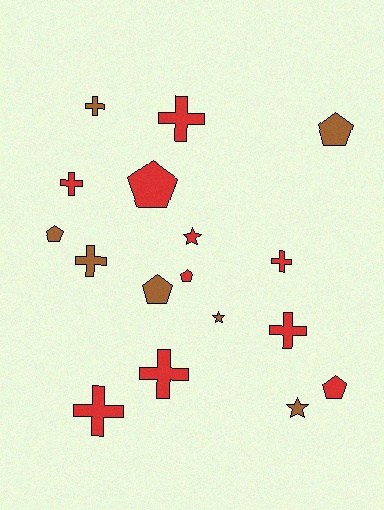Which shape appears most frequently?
Cross, with 8 objects.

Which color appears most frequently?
Red, with 10 objects.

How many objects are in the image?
There are 17 objects.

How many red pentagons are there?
There are 3 red pentagons.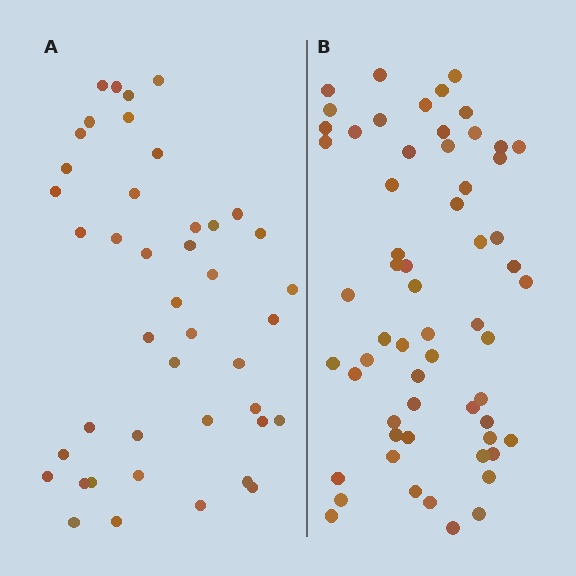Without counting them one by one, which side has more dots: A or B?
Region B (the right region) has more dots.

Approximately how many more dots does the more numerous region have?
Region B has approximately 15 more dots than region A.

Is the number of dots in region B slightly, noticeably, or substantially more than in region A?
Region B has noticeably more, but not dramatically so. The ratio is roughly 1.4 to 1.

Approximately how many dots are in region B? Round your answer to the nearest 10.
About 60 dots.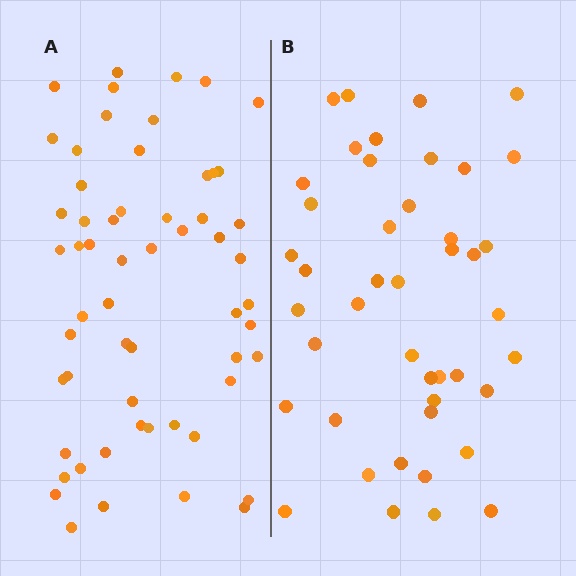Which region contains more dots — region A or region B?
Region A (the left region) has more dots.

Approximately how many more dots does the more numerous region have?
Region A has approximately 15 more dots than region B.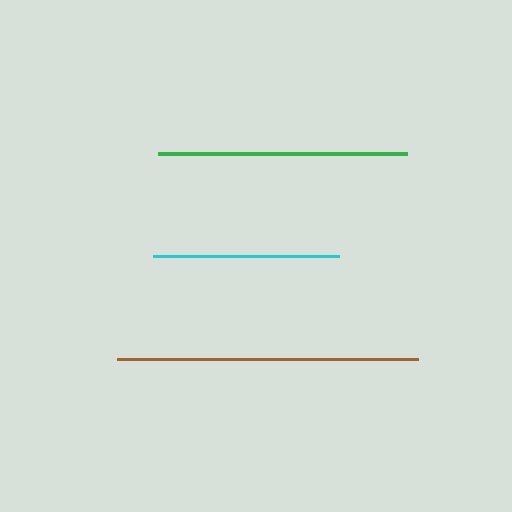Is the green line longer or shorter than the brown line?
The brown line is longer than the green line.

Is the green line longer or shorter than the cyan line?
The green line is longer than the cyan line.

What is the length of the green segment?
The green segment is approximately 249 pixels long.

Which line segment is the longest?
The brown line is the longest at approximately 301 pixels.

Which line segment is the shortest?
The cyan line is the shortest at approximately 186 pixels.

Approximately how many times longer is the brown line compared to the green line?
The brown line is approximately 1.2 times the length of the green line.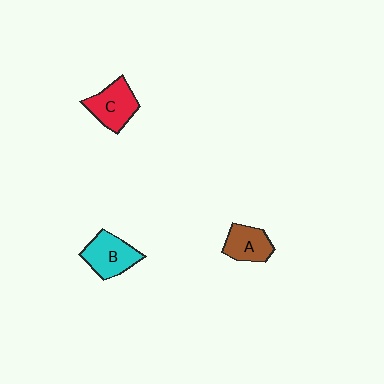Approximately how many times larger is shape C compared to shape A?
Approximately 1.2 times.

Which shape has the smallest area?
Shape A (brown).